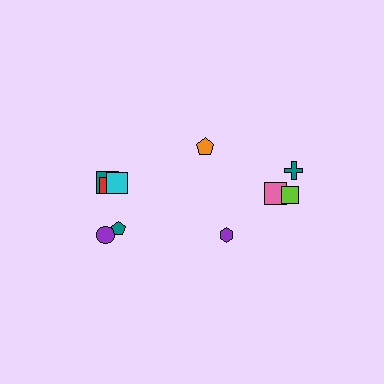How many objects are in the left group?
There are 6 objects.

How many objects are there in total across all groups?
There are 10 objects.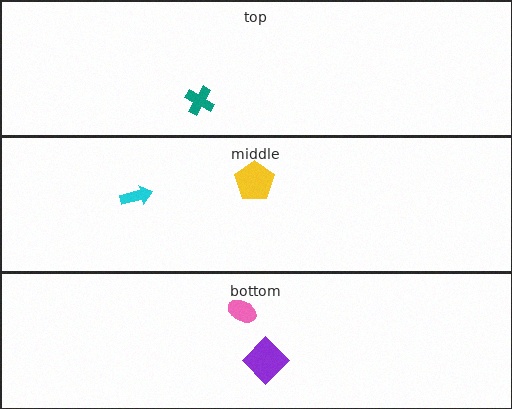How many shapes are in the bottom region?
2.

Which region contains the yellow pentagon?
The middle region.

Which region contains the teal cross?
The top region.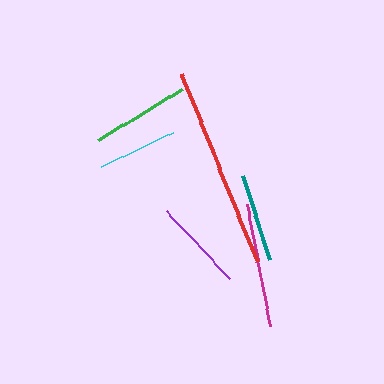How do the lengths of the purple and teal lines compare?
The purple and teal lines are approximately the same length.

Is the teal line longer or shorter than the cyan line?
The teal line is longer than the cyan line.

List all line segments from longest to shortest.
From longest to shortest: red, magenta, green, purple, teal, cyan.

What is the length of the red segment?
The red segment is approximately 204 pixels long.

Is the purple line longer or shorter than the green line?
The green line is longer than the purple line.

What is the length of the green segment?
The green segment is approximately 99 pixels long.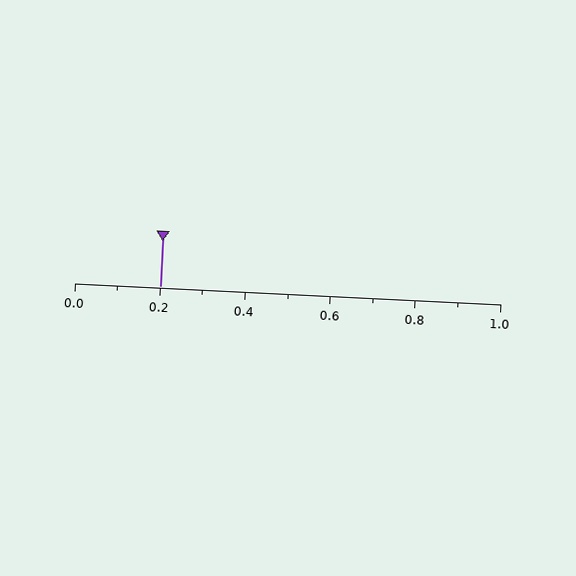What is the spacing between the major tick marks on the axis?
The major ticks are spaced 0.2 apart.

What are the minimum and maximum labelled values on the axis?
The axis runs from 0.0 to 1.0.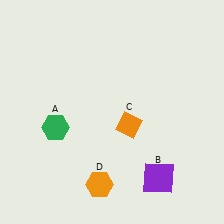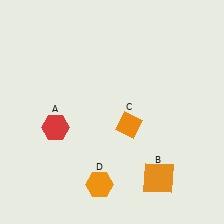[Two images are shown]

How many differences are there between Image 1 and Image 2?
There are 2 differences between the two images.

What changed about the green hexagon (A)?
In Image 1, A is green. In Image 2, it changed to red.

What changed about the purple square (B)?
In Image 1, B is purple. In Image 2, it changed to orange.